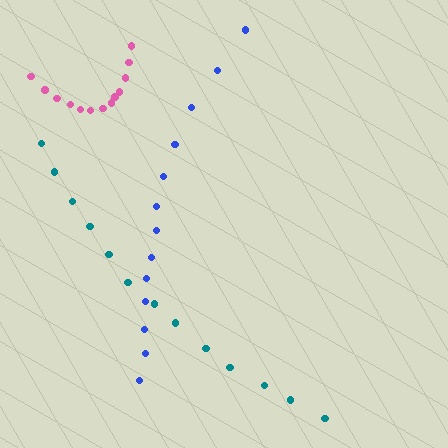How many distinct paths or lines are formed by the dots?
There are 3 distinct paths.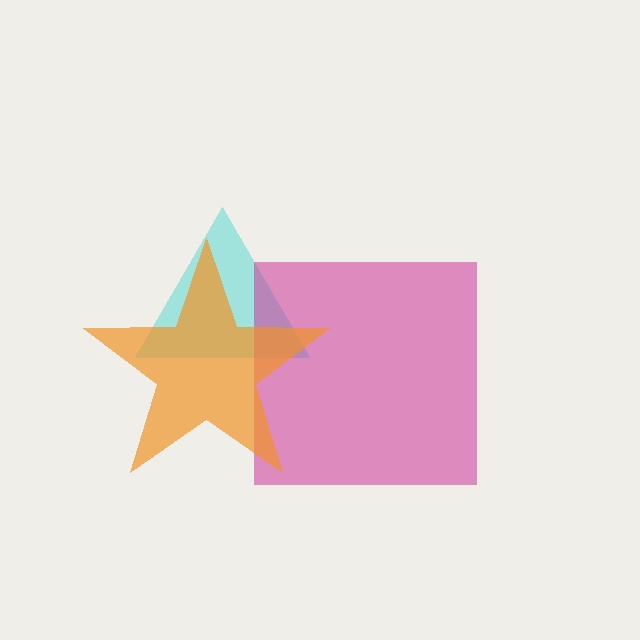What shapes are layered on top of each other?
The layered shapes are: a cyan triangle, a magenta square, an orange star.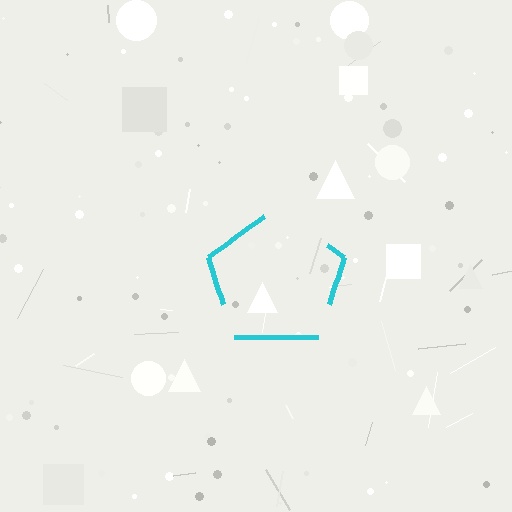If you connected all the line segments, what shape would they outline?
They would outline a pentagon.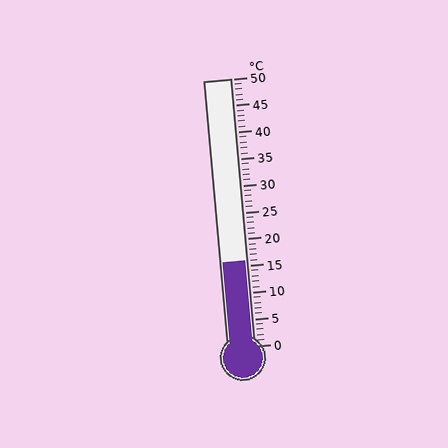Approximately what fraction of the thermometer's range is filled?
The thermometer is filled to approximately 30% of its range.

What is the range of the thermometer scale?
The thermometer scale ranges from 0°C to 50°C.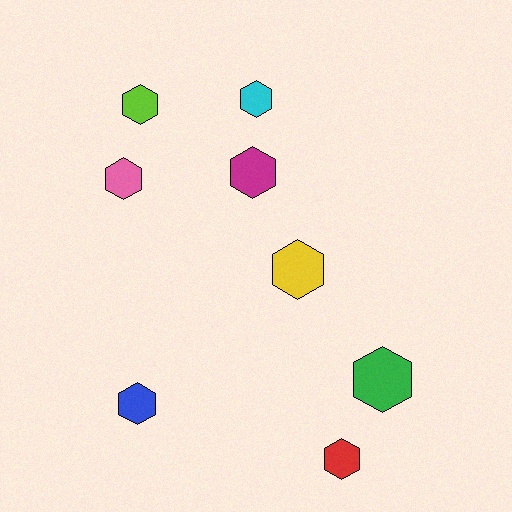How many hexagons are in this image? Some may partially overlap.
There are 8 hexagons.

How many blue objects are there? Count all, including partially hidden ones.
There is 1 blue object.